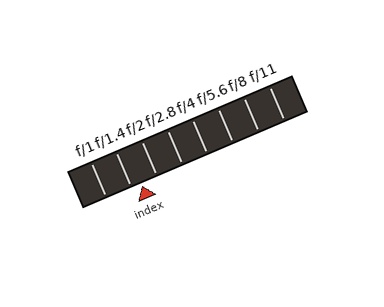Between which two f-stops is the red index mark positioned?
The index mark is between f/1.4 and f/2.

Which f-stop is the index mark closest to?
The index mark is closest to f/1.4.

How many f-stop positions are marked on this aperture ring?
There are 8 f-stop positions marked.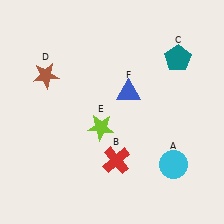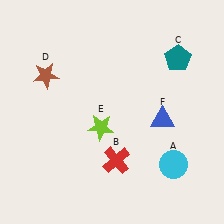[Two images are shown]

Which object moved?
The blue triangle (F) moved right.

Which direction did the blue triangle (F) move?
The blue triangle (F) moved right.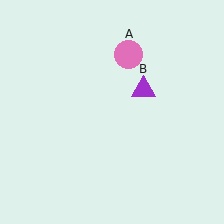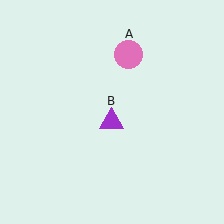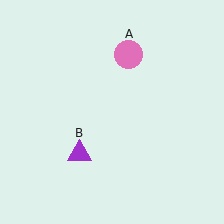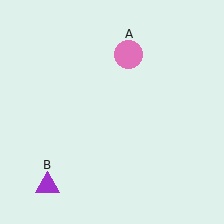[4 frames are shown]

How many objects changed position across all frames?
1 object changed position: purple triangle (object B).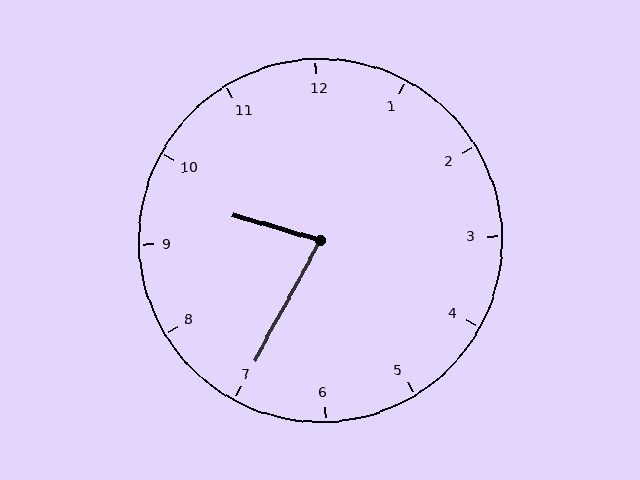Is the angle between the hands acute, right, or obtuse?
It is acute.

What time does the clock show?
9:35.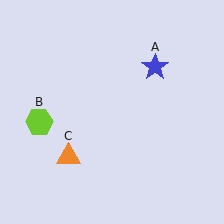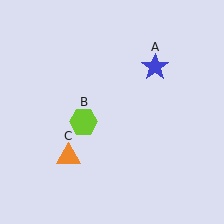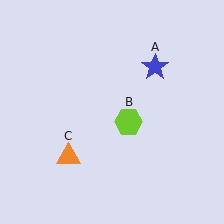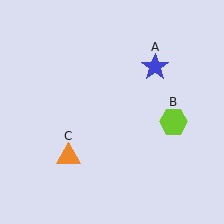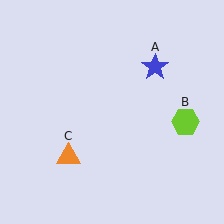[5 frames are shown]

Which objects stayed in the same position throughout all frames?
Blue star (object A) and orange triangle (object C) remained stationary.